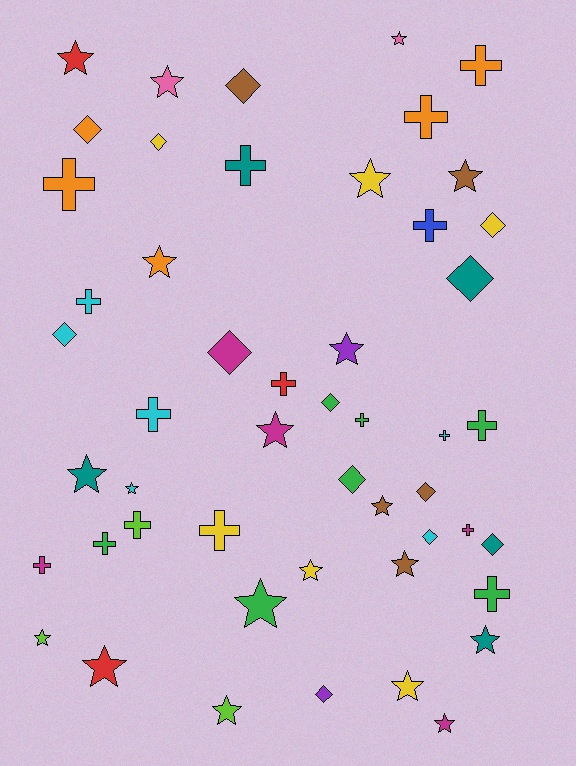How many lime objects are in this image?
There are 3 lime objects.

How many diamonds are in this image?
There are 13 diamonds.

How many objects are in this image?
There are 50 objects.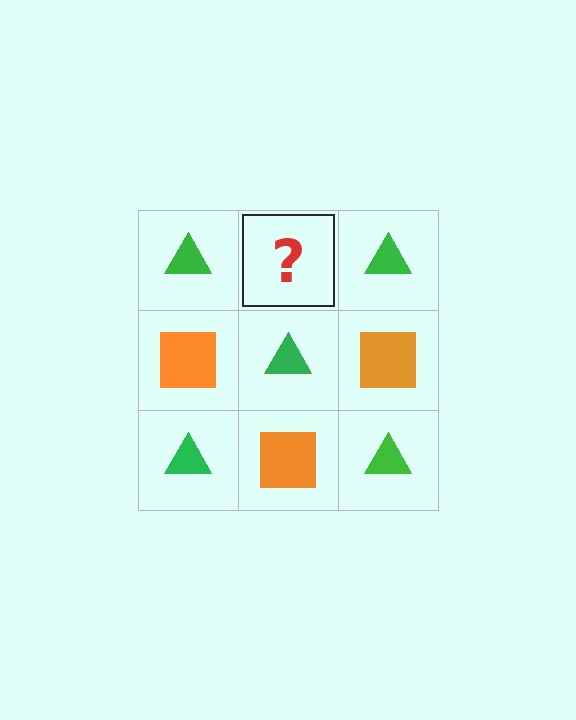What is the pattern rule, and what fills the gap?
The rule is that it alternates green triangle and orange square in a checkerboard pattern. The gap should be filled with an orange square.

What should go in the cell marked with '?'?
The missing cell should contain an orange square.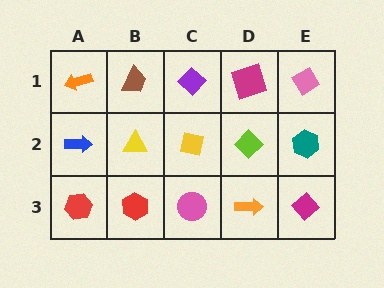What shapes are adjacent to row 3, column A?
A blue arrow (row 2, column A), a red hexagon (row 3, column B).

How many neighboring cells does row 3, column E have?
2.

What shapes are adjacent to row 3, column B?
A yellow triangle (row 2, column B), a red hexagon (row 3, column A), a pink circle (row 3, column C).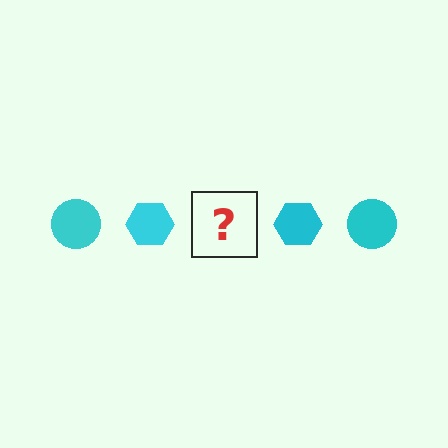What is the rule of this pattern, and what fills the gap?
The rule is that the pattern cycles through circle, hexagon shapes in cyan. The gap should be filled with a cyan circle.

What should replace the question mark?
The question mark should be replaced with a cyan circle.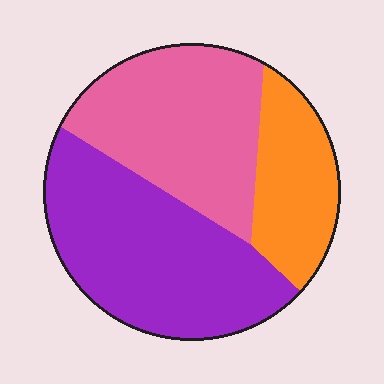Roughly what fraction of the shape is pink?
Pink covers about 35% of the shape.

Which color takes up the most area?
Purple, at roughly 45%.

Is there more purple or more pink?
Purple.